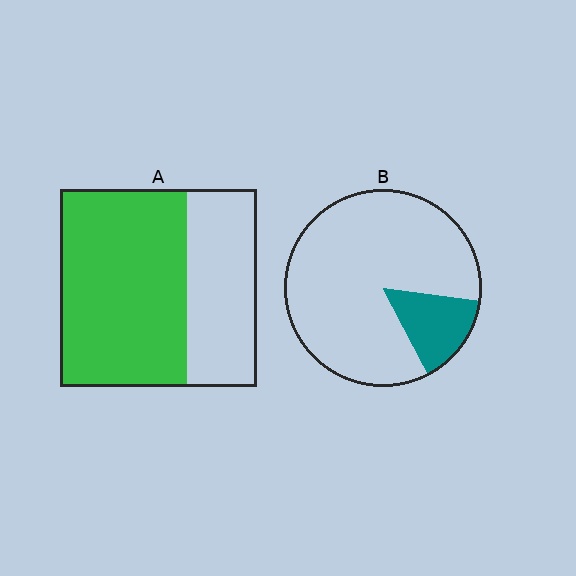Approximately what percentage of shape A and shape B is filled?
A is approximately 65% and B is approximately 15%.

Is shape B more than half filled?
No.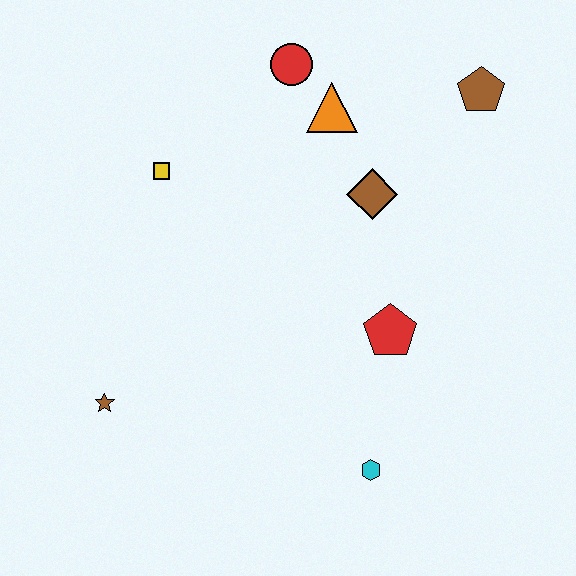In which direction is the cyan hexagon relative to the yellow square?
The cyan hexagon is below the yellow square.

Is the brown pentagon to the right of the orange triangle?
Yes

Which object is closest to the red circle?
The orange triangle is closest to the red circle.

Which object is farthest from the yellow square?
The cyan hexagon is farthest from the yellow square.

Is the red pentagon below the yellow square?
Yes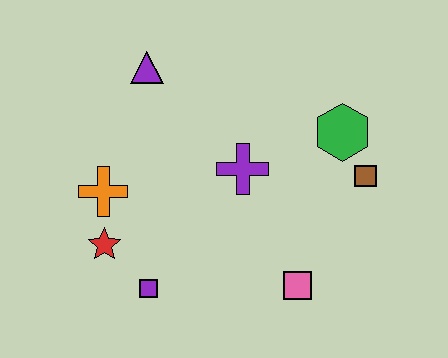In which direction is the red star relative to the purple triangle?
The red star is below the purple triangle.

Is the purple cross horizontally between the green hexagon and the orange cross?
Yes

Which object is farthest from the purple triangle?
The pink square is farthest from the purple triangle.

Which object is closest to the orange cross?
The red star is closest to the orange cross.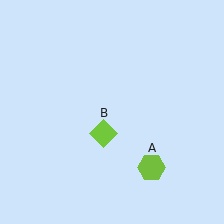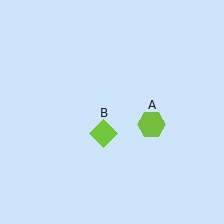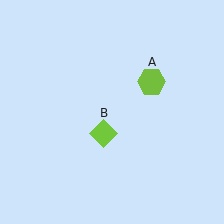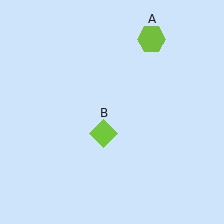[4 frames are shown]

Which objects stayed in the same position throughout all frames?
Lime diamond (object B) remained stationary.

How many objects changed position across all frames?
1 object changed position: lime hexagon (object A).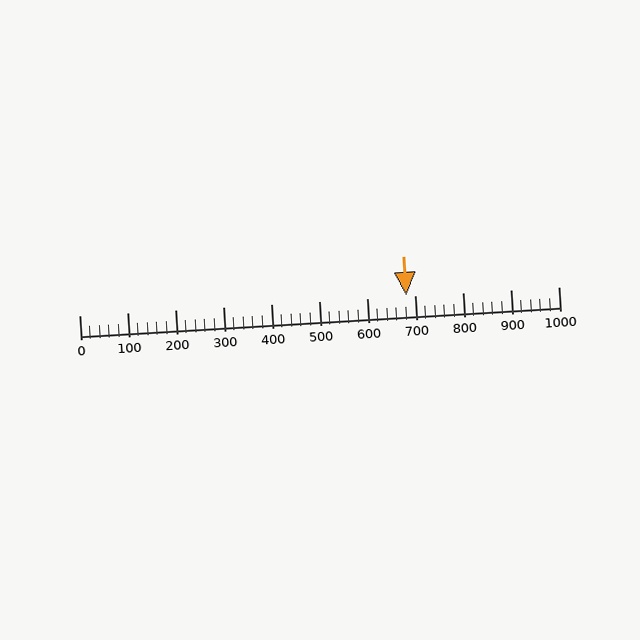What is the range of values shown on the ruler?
The ruler shows values from 0 to 1000.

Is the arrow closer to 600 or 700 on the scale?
The arrow is closer to 700.